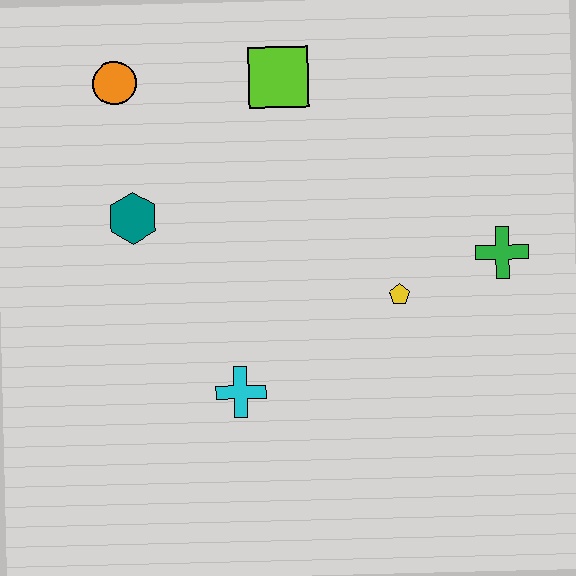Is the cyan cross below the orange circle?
Yes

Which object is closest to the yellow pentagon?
The green cross is closest to the yellow pentagon.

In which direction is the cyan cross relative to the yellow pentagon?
The cyan cross is to the left of the yellow pentagon.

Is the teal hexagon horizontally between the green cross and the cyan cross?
No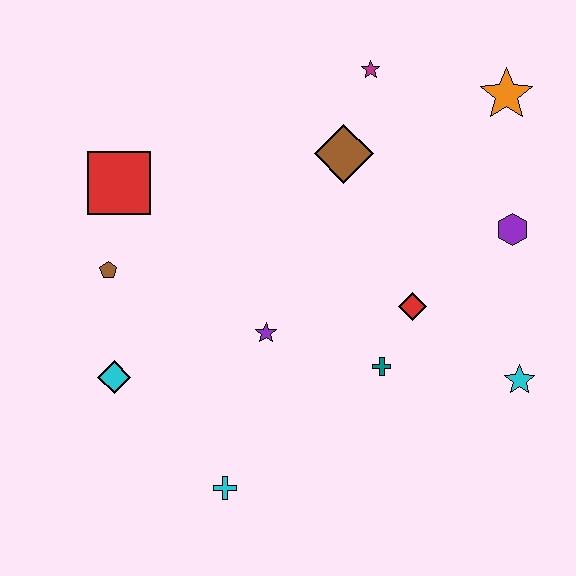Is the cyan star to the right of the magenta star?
Yes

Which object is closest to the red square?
The brown pentagon is closest to the red square.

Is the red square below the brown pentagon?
No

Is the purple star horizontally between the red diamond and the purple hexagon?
No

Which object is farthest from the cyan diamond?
The orange star is farthest from the cyan diamond.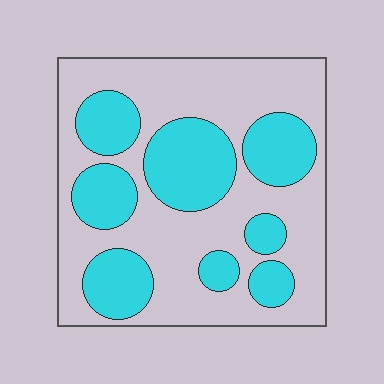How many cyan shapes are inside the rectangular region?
8.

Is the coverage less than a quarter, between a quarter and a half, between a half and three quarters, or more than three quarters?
Between a quarter and a half.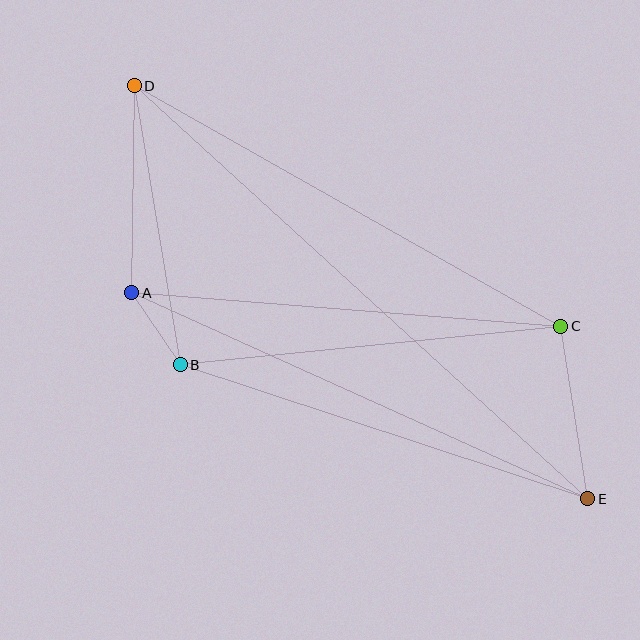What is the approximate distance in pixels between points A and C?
The distance between A and C is approximately 430 pixels.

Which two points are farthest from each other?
Points D and E are farthest from each other.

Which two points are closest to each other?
Points A and B are closest to each other.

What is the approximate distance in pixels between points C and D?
The distance between C and D is approximately 490 pixels.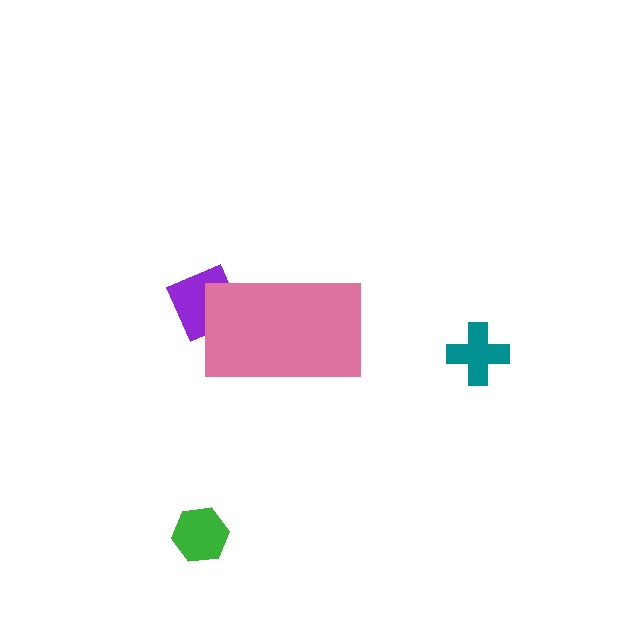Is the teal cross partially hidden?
No, the teal cross is fully visible.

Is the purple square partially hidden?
Yes, the purple square is partially hidden behind the pink rectangle.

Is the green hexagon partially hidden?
No, the green hexagon is fully visible.